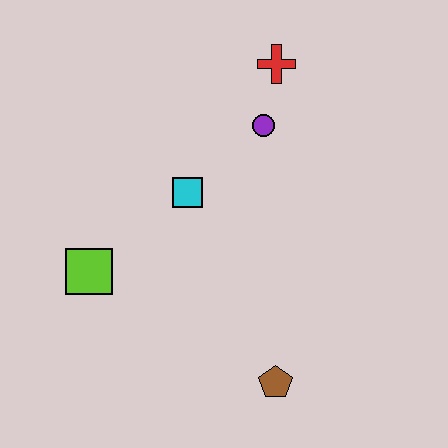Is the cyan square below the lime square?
No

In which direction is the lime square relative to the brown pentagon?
The lime square is to the left of the brown pentagon.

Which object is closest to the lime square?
The cyan square is closest to the lime square.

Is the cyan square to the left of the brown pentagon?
Yes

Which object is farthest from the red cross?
The brown pentagon is farthest from the red cross.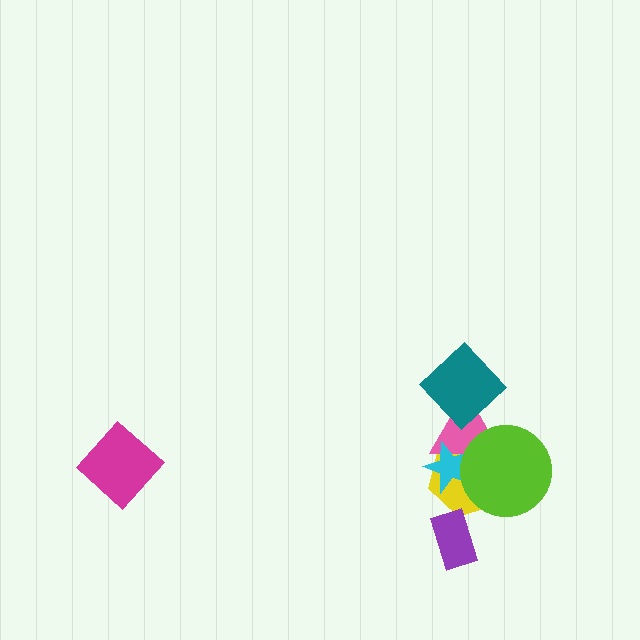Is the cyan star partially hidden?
Yes, it is partially covered by another shape.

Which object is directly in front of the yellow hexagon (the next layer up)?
The pink triangle is directly in front of the yellow hexagon.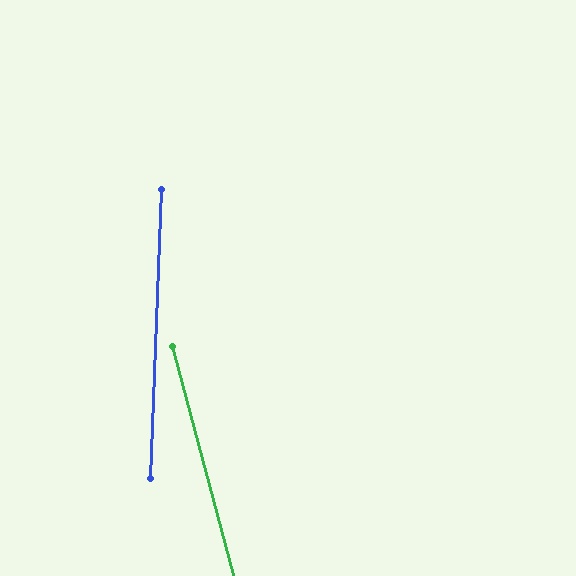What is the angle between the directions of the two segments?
Approximately 17 degrees.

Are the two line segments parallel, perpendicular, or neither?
Neither parallel nor perpendicular — they differ by about 17°.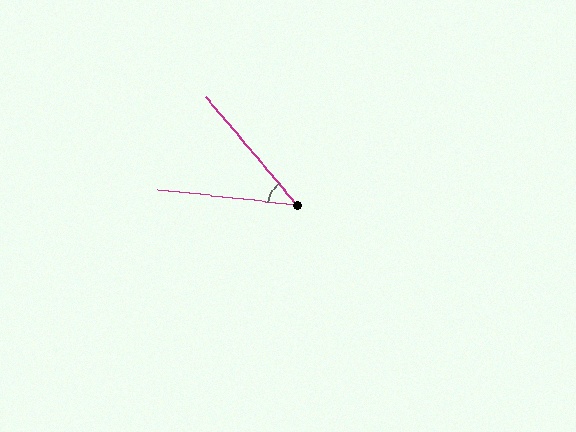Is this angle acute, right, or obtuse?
It is acute.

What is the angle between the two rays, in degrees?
Approximately 44 degrees.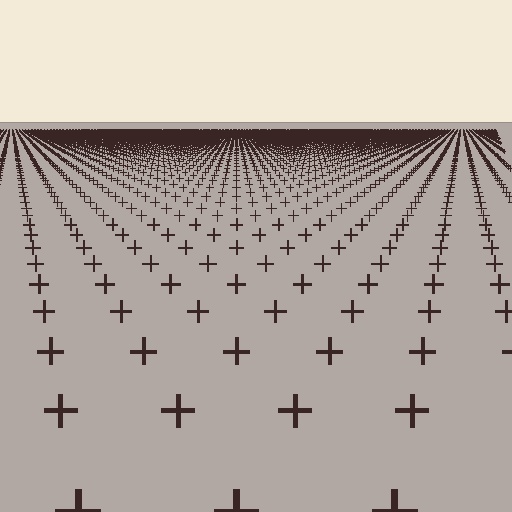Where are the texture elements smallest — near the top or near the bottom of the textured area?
Near the top.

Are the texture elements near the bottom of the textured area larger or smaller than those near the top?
Larger. Near the bottom, elements are closer to the viewer and appear at a bigger on-screen size.